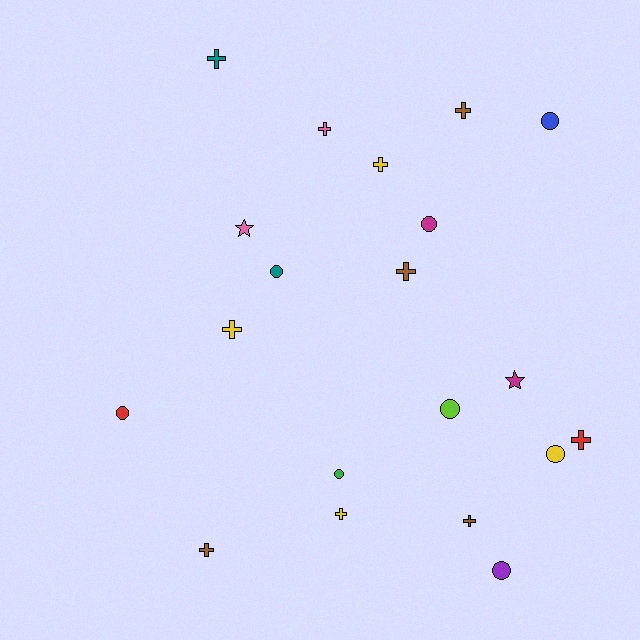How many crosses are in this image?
There are 10 crosses.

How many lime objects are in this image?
There is 1 lime object.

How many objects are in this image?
There are 20 objects.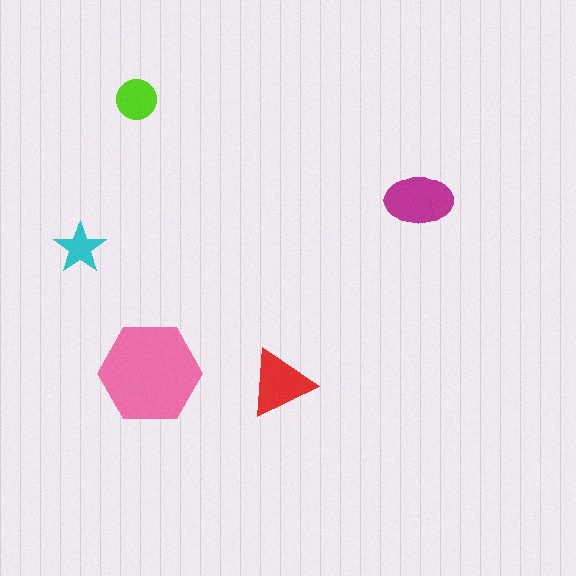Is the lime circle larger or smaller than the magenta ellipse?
Smaller.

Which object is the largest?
The pink hexagon.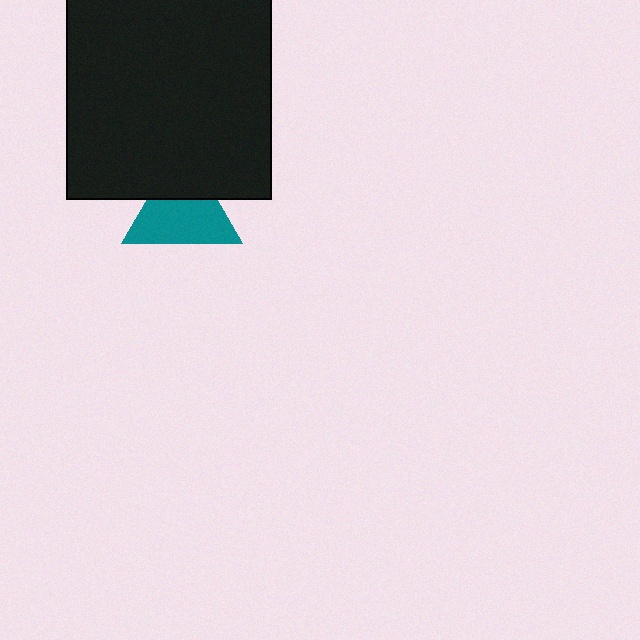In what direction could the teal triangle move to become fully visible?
The teal triangle could move down. That would shift it out from behind the black square entirely.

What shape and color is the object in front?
The object in front is a black square.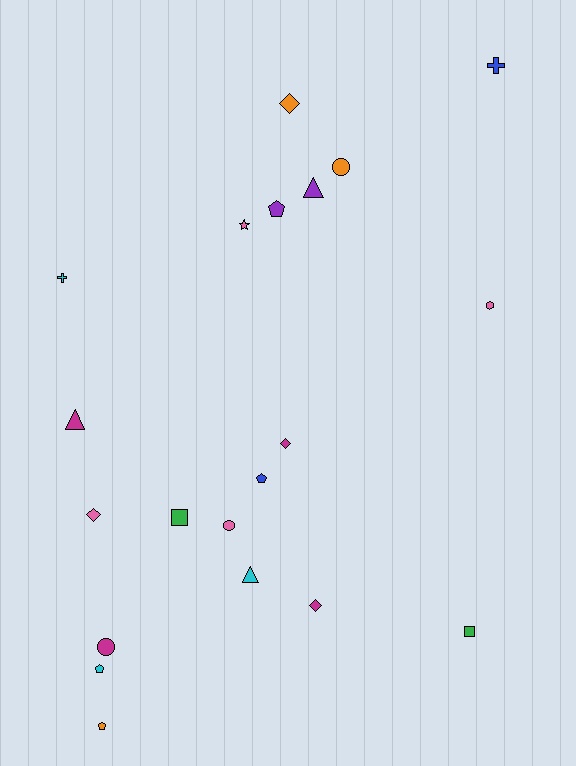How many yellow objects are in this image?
There are no yellow objects.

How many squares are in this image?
There are 2 squares.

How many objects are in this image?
There are 20 objects.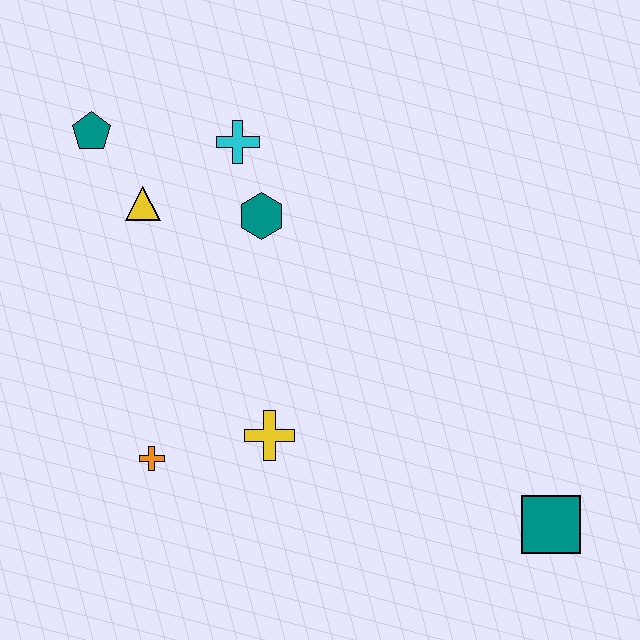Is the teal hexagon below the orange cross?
No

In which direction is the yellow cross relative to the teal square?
The yellow cross is to the left of the teal square.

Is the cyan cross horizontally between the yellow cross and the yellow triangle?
Yes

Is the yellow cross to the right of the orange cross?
Yes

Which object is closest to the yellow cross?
The orange cross is closest to the yellow cross.